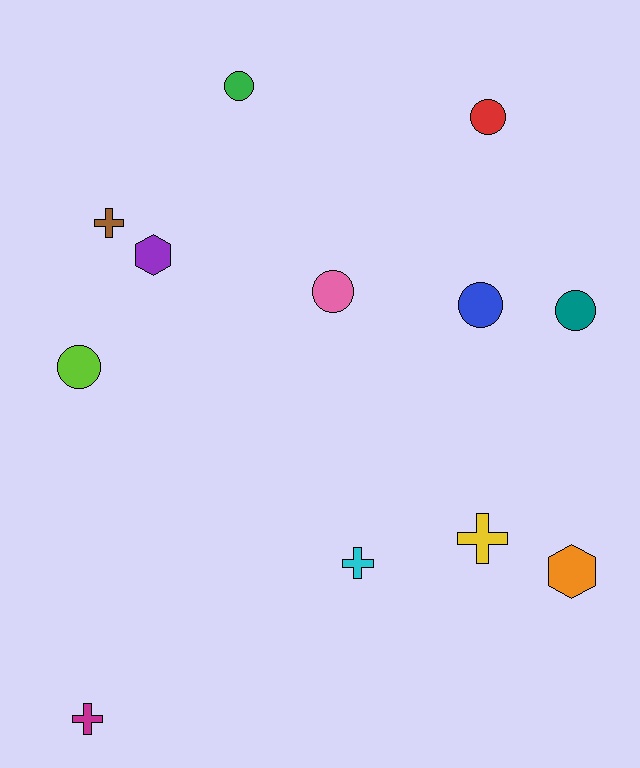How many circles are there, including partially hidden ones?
There are 6 circles.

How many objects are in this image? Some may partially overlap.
There are 12 objects.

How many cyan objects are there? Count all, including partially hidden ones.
There is 1 cyan object.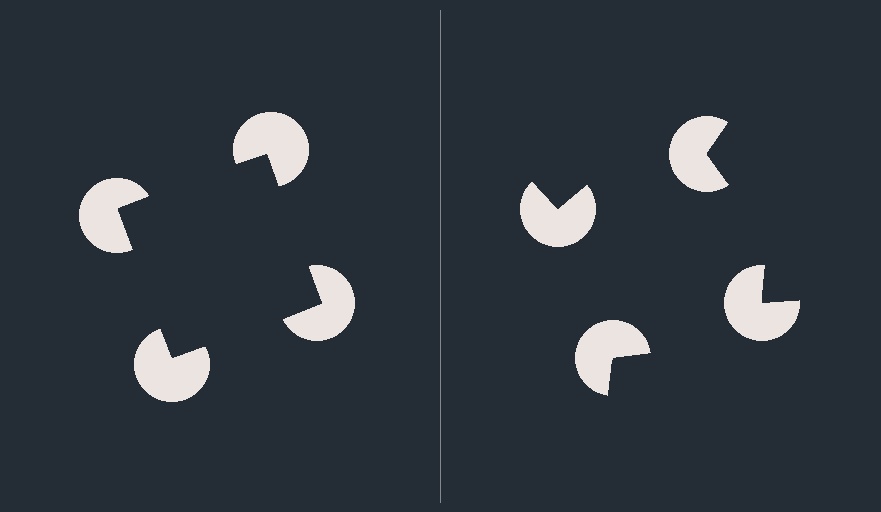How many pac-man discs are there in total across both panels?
8 — 4 on each side.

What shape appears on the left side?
An illusory square.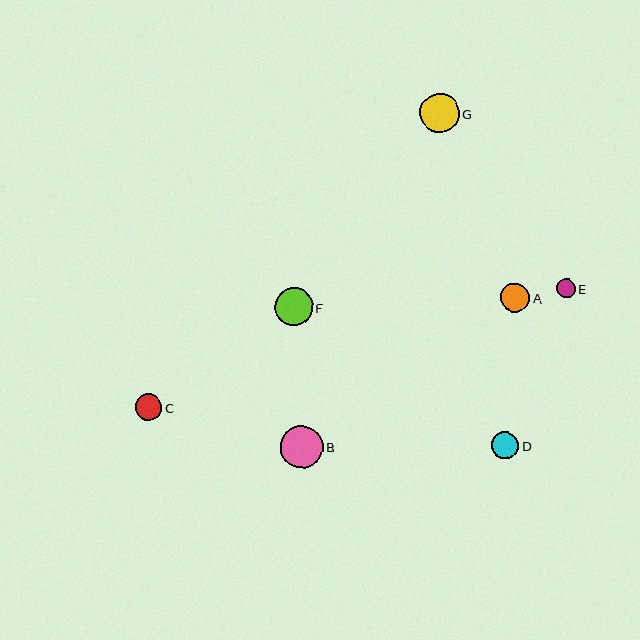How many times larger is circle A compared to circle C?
Circle A is approximately 1.1 times the size of circle C.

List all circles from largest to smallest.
From largest to smallest: B, G, F, A, D, C, E.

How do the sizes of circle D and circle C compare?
Circle D and circle C are approximately the same size.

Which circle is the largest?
Circle B is the largest with a size of approximately 42 pixels.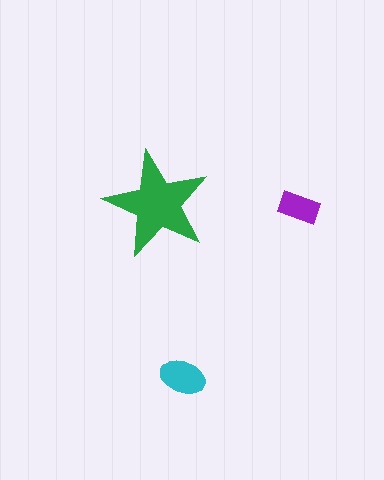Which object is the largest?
The green star.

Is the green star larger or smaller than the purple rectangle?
Larger.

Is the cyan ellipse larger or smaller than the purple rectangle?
Larger.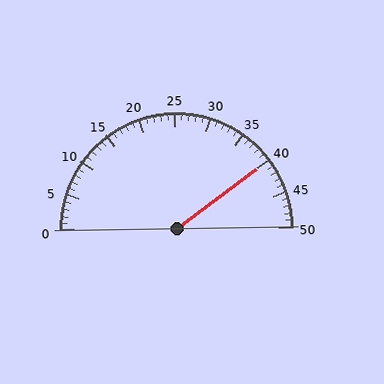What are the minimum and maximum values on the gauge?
The gauge ranges from 0 to 50.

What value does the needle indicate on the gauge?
The needle indicates approximately 40.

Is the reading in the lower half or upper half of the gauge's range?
The reading is in the upper half of the range (0 to 50).